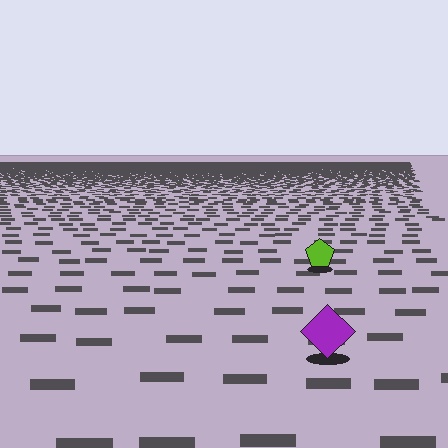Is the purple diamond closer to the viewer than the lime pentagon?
Yes. The purple diamond is closer — you can tell from the texture gradient: the ground texture is coarser near it.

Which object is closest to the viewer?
The purple diamond is closest. The texture marks near it are larger and more spread out.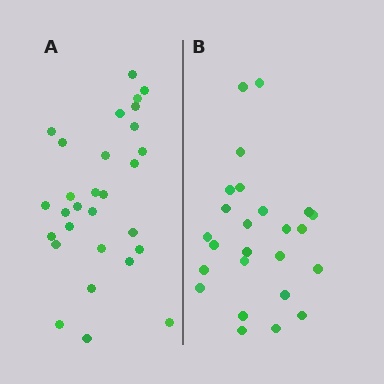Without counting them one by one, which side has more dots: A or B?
Region A (the left region) has more dots.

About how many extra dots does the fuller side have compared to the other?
Region A has about 4 more dots than region B.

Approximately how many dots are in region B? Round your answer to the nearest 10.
About 20 dots. (The exact count is 25, which rounds to 20.)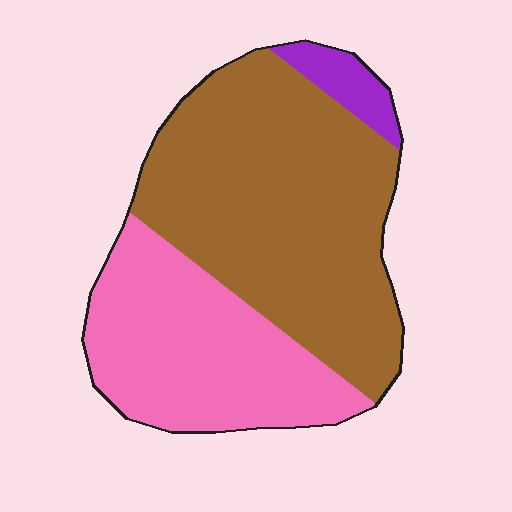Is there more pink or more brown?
Brown.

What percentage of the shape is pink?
Pink covers around 35% of the shape.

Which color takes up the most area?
Brown, at roughly 60%.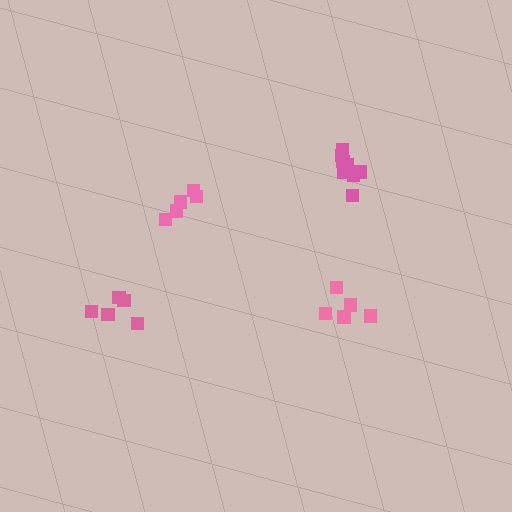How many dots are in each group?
Group 1: 5 dots, Group 2: 5 dots, Group 3: 8 dots, Group 4: 5 dots (23 total).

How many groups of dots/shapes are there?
There are 4 groups.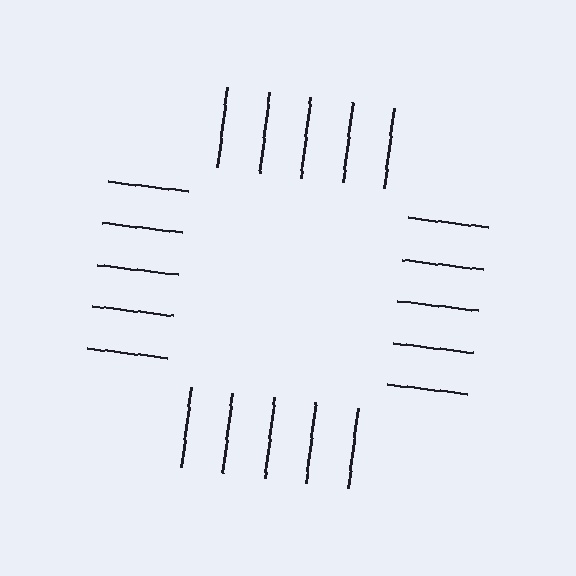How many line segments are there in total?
20 — 5 along each of the 4 edges.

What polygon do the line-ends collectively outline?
An illusory square — the line segments terminate on its edges but no continuous stroke is drawn.